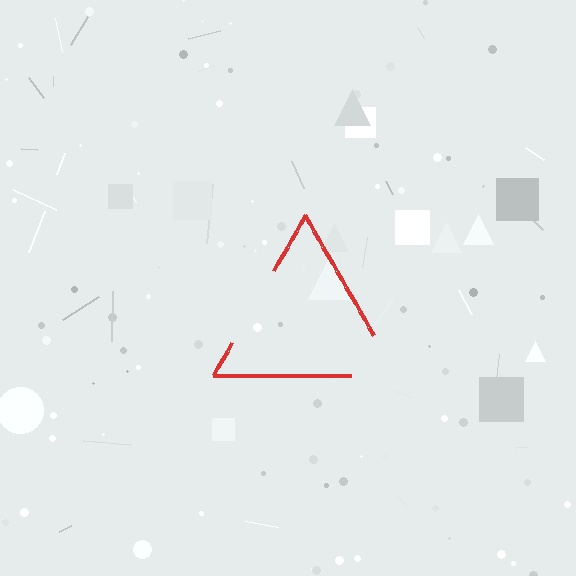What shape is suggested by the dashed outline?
The dashed outline suggests a triangle.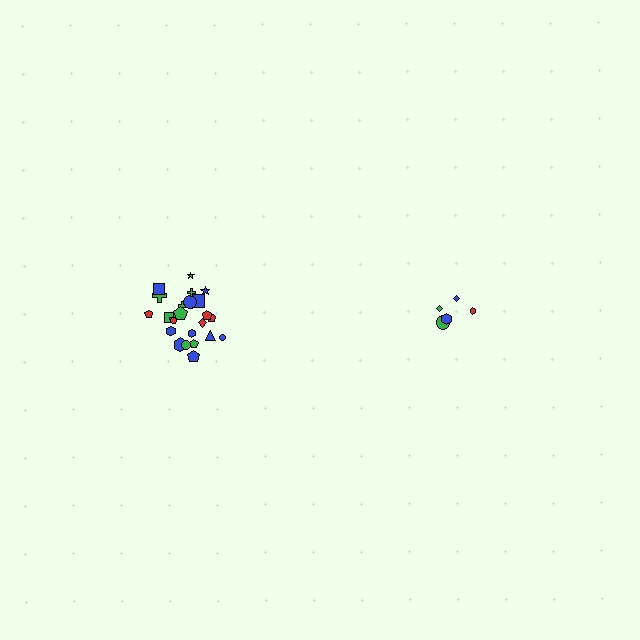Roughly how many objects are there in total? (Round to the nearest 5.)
Roughly 30 objects in total.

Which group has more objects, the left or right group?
The left group.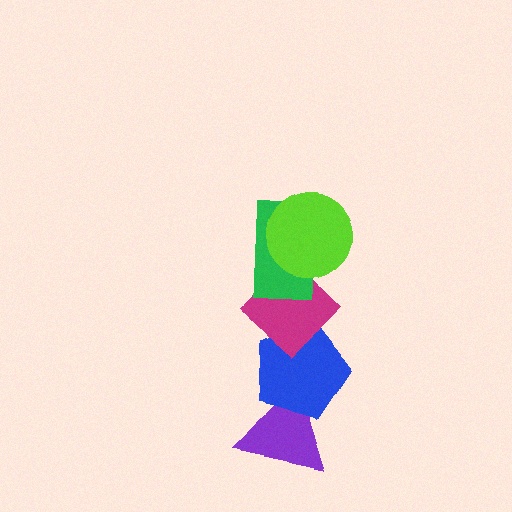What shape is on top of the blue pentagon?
The magenta diamond is on top of the blue pentagon.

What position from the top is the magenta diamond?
The magenta diamond is 3rd from the top.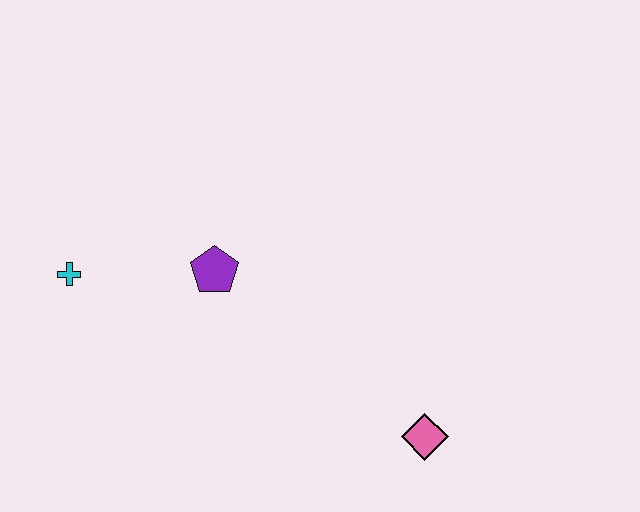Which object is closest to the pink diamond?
The purple pentagon is closest to the pink diamond.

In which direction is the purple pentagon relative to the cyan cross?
The purple pentagon is to the right of the cyan cross.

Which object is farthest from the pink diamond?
The cyan cross is farthest from the pink diamond.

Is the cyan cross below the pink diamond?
No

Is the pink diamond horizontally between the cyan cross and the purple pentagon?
No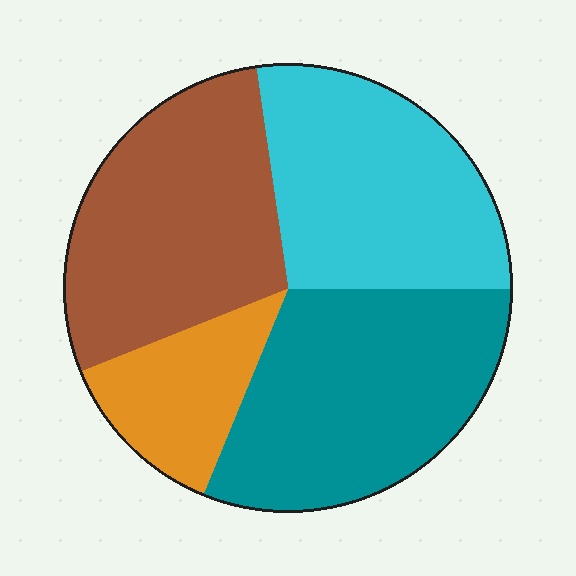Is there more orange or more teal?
Teal.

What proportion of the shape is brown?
Brown takes up about one quarter (1/4) of the shape.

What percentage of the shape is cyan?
Cyan takes up about one quarter (1/4) of the shape.